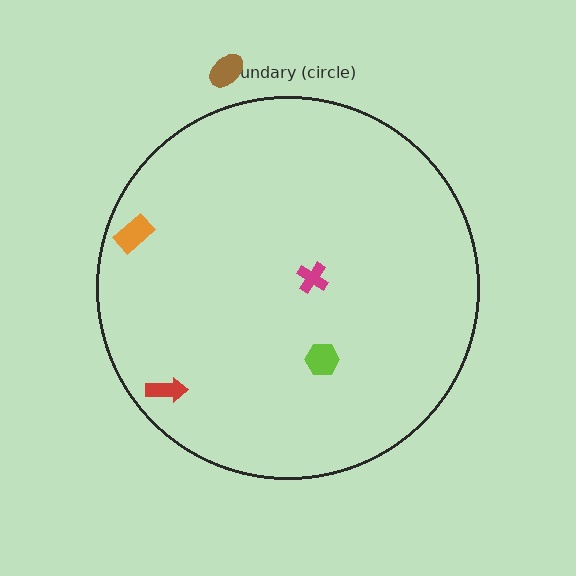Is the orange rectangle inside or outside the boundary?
Inside.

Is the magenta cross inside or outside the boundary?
Inside.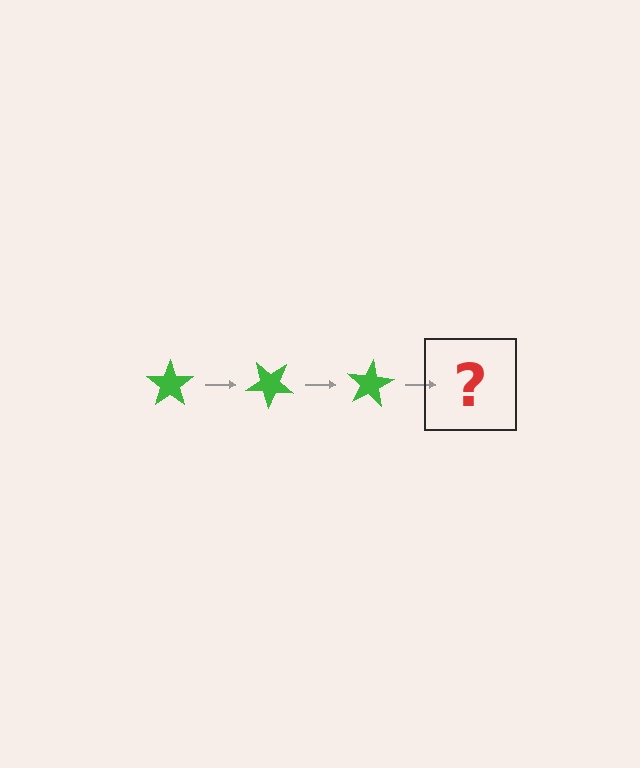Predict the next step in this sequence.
The next step is a green star rotated 120 degrees.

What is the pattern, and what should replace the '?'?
The pattern is that the star rotates 40 degrees each step. The '?' should be a green star rotated 120 degrees.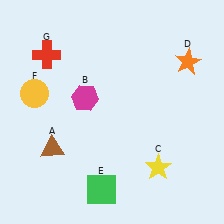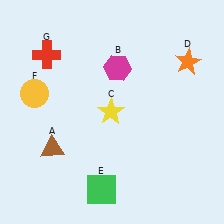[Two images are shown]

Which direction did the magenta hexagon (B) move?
The magenta hexagon (B) moved right.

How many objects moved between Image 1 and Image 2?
2 objects moved between the two images.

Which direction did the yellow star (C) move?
The yellow star (C) moved up.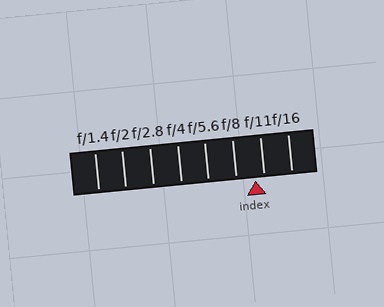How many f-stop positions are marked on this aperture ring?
There are 8 f-stop positions marked.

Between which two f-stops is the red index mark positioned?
The index mark is between f/8 and f/11.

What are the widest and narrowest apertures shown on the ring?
The widest aperture shown is f/1.4 and the narrowest is f/16.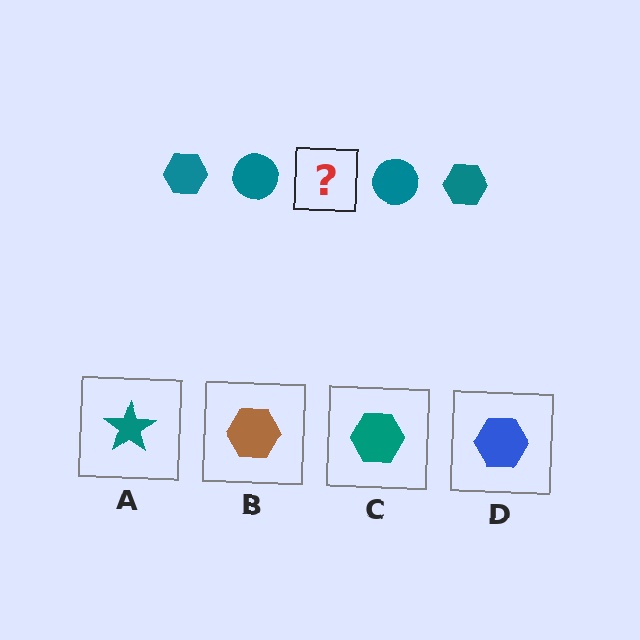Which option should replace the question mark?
Option C.